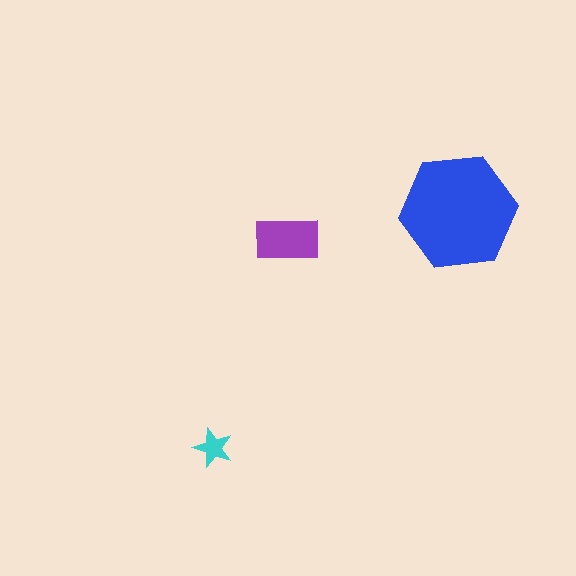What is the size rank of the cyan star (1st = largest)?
3rd.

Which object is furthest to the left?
The cyan star is leftmost.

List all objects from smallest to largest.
The cyan star, the purple rectangle, the blue hexagon.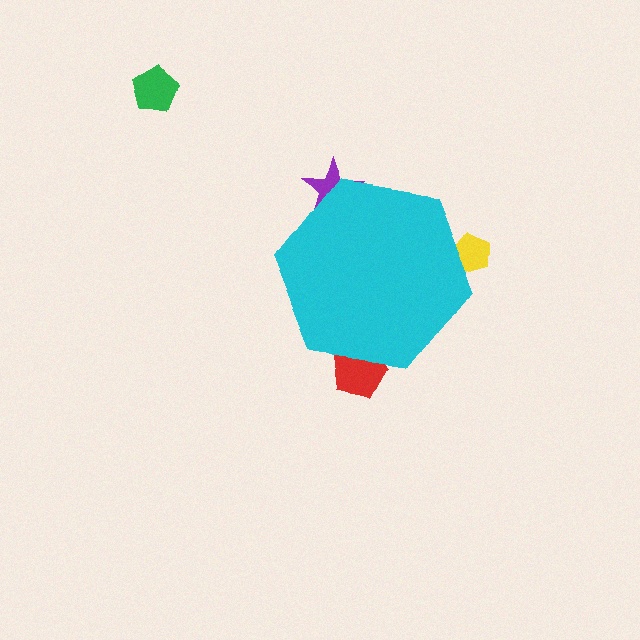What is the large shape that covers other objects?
A cyan hexagon.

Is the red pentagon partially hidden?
Yes, the red pentagon is partially hidden behind the cyan hexagon.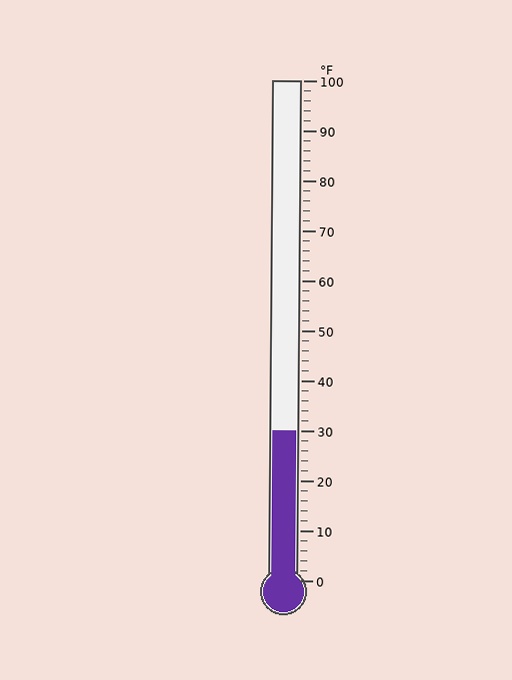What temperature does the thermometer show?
The thermometer shows approximately 30°F.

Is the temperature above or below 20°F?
The temperature is above 20°F.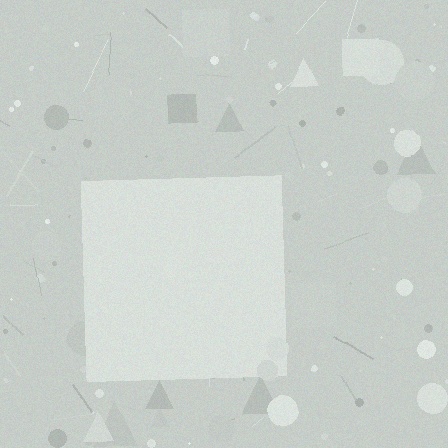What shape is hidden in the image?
A square is hidden in the image.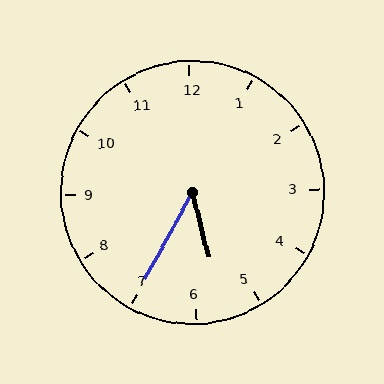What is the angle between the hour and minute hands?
Approximately 42 degrees.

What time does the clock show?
5:35.